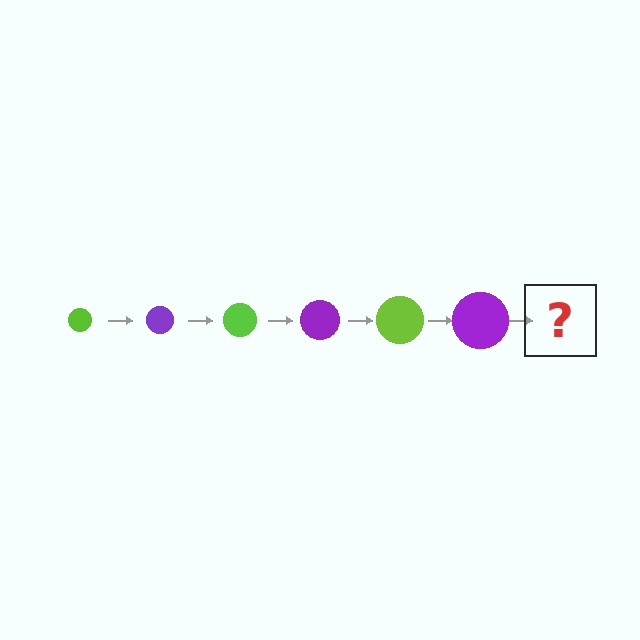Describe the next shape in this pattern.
It should be a lime circle, larger than the previous one.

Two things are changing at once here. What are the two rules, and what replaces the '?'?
The two rules are that the circle grows larger each step and the color cycles through lime and purple. The '?' should be a lime circle, larger than the previous one.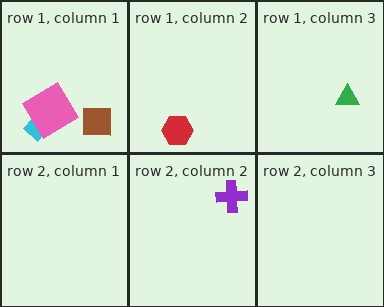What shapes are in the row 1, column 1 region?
The cyan rectangle, the brown square, the pink diamond.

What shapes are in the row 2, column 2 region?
The purple cross.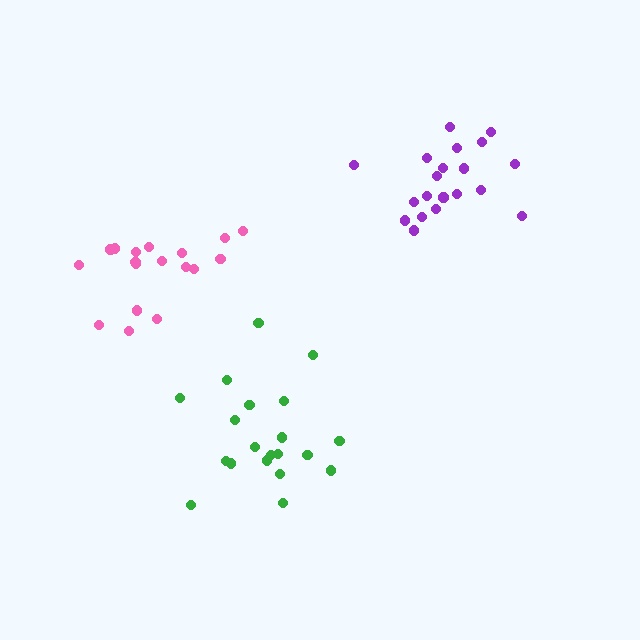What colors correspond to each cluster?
The clusters are colored: pink, green, purple.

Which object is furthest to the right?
The purple cluster is rightmost.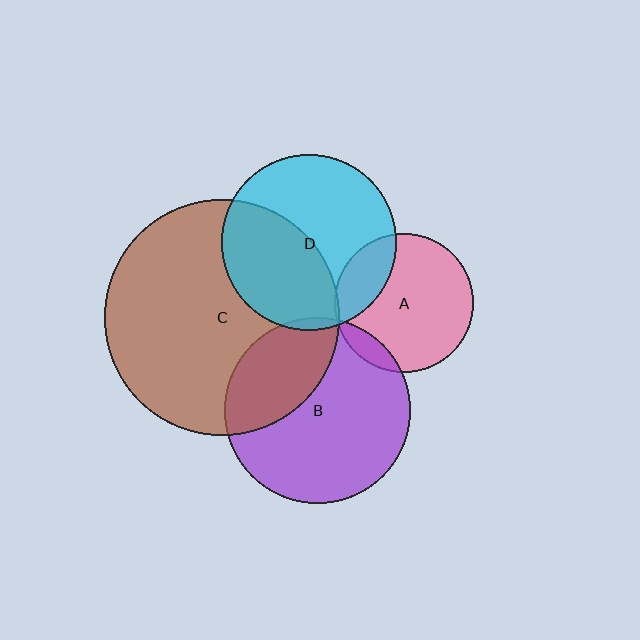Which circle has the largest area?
Circle C (brown).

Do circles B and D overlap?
Yes.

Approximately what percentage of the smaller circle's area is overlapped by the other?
Approximately 5%.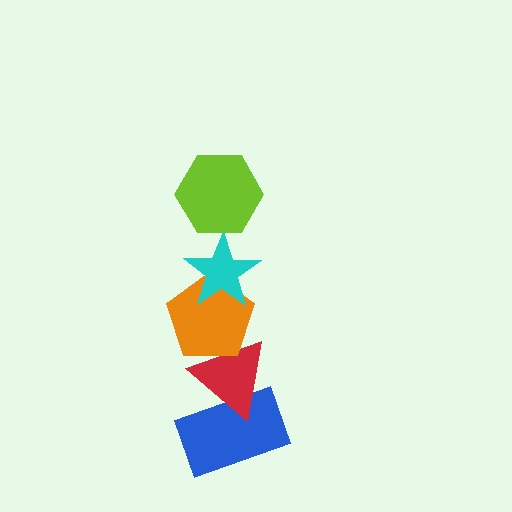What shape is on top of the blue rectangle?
The red triangle is on top of the blue rectangle.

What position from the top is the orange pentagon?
The orange pentagon is 3rd from the top.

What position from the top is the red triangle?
The red triangle is 4th from the top.